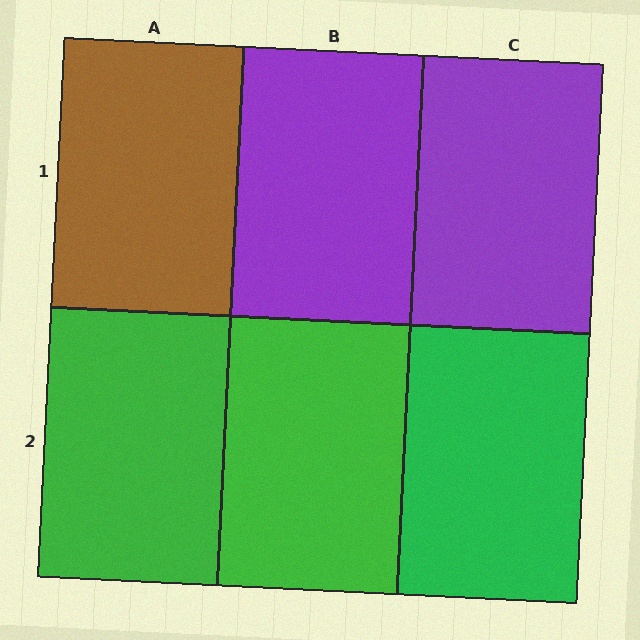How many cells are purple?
2 cells are purple.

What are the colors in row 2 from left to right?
Green, green, green.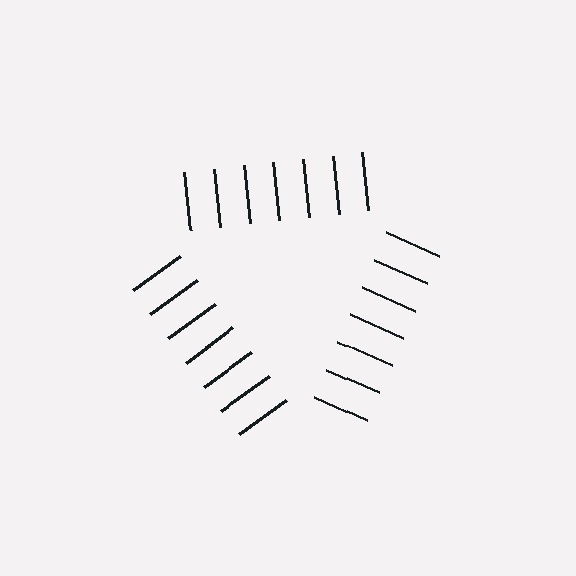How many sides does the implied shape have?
3 sides — the line-ends trace a triangle.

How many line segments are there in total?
21 — 7 along each of the 3 edges.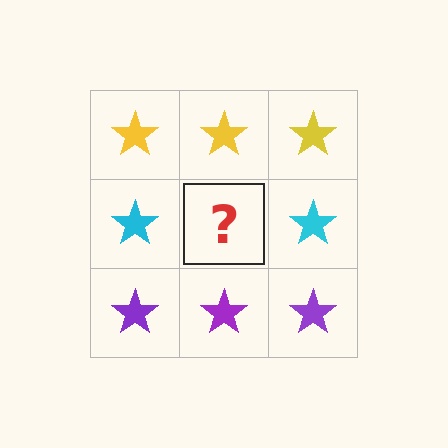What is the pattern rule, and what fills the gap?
The rule is that each row has a consistent color. The gap should be filled with a cyan star.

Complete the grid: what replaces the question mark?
The question mark should be replaced with a cyan star.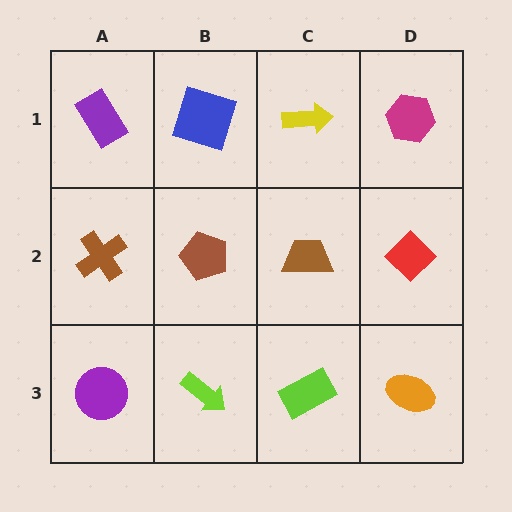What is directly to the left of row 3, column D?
A lime rectangle.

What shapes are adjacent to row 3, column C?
A brown trapezoid (row 2, column C), a lime arrow (row 3, column B), an orange ellipse (row 3, column D).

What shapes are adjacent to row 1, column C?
A brown trapezoid (row 2, column C), a blue square (row 1, column B), a magenta hexagon (row 1, column D).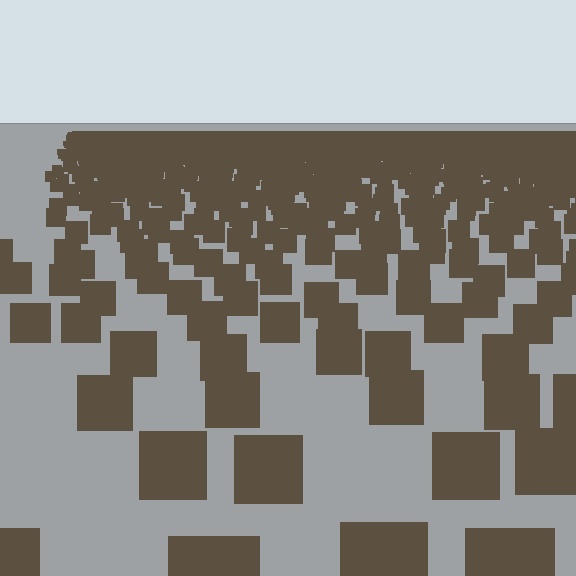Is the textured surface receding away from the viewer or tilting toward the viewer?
The surface is receding away from the viewer. Texture elements get smaller and denser toward the top.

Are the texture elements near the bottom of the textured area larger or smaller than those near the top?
Larger. Near the bottom, elements are closer to the viewer and appear at a bigger on-screen size.